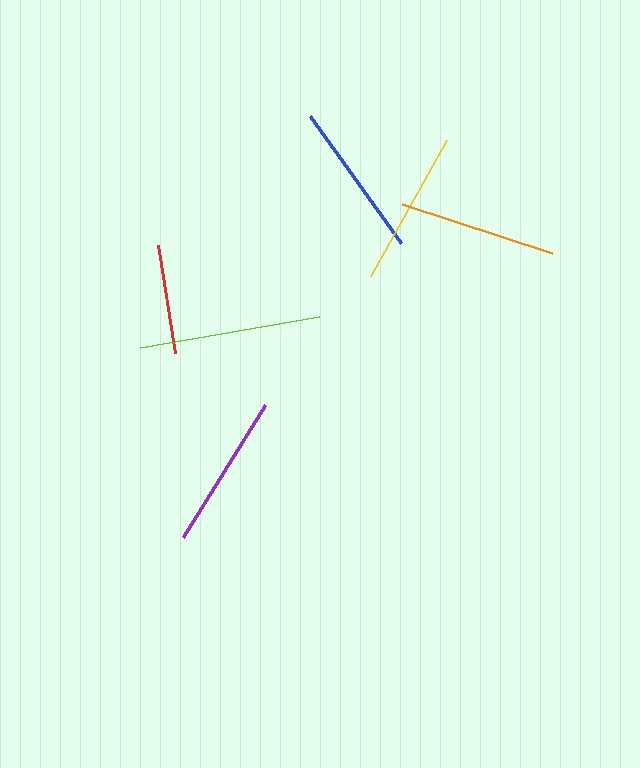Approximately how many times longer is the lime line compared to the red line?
The lime line is approximately 1.7 times the length of the red line.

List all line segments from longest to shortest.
From longest to shortest: lime, orange, yellow, blue, purple, red.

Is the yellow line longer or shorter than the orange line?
The orange line is longer than the yellow line.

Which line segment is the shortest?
The red line is the shortest at approximately 109 pixels.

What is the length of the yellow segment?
The yellow segment is approximately 156 pixels long.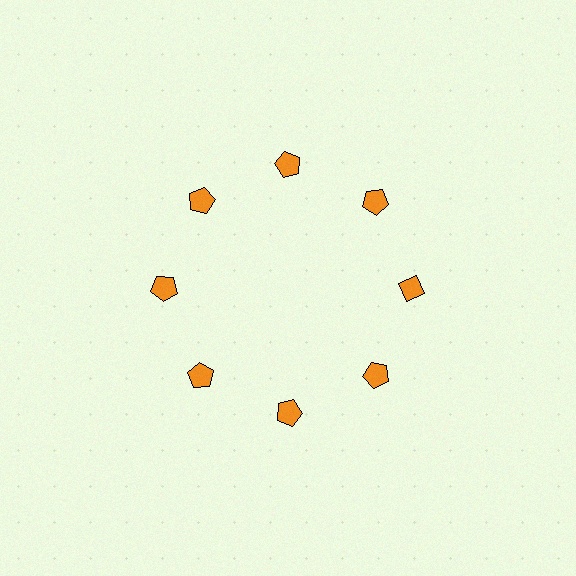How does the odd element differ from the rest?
It has a different shape: diamond instead of pentagon.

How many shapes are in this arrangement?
There are 8 shapes arranged in a ring pattern.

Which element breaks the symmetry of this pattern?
The orange diamond at roughly the 3 o'clock position breaks the symmetry. All other shapes are orange pentagons.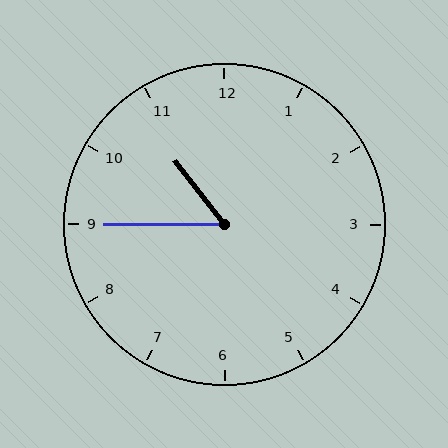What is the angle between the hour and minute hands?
Approximately 52 degrees.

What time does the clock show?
10:45.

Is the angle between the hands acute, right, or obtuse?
It is acute.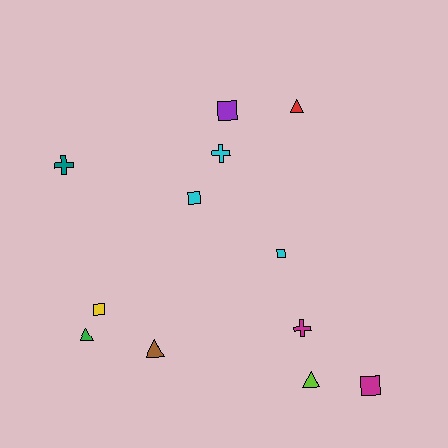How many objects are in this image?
There are 12 objects.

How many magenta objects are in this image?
There are 2 magenta objects.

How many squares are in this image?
There are 5 squares.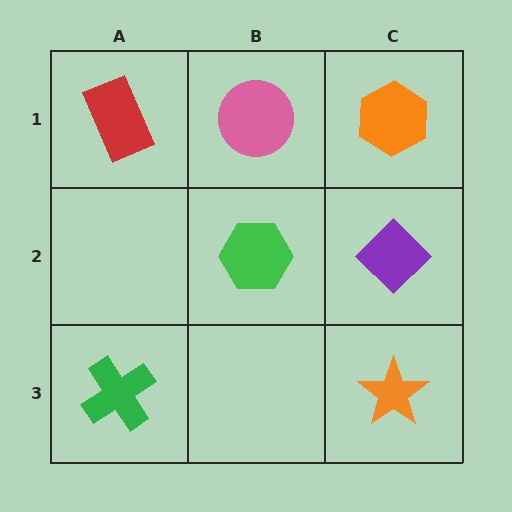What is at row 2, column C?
A purple diamond.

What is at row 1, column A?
A red rectangle.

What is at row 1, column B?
A pink circle.